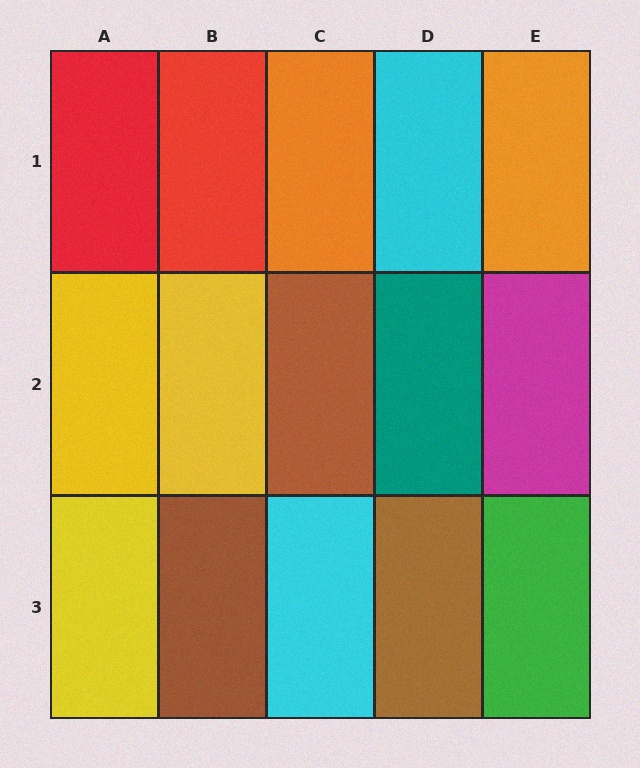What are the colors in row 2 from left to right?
Yellow, yellow, brown, teal, magenta.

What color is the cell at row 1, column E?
Orange.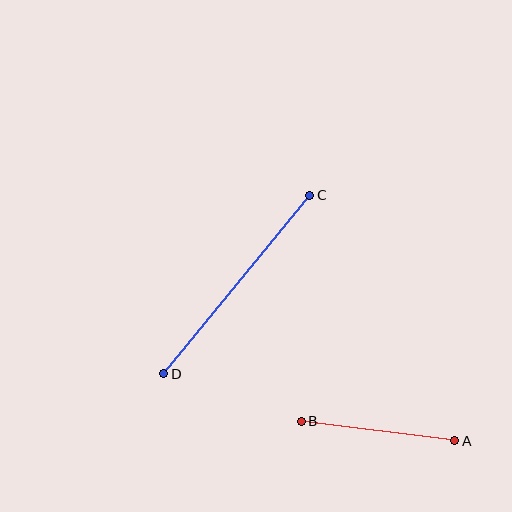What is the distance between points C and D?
The distance is approximately 230 pixels.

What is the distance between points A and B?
The distance is approximately 154 pixels.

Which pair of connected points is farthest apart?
Points C and D are farthest apart.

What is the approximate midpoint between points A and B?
The midpoint is at approximately (378, 431) pixels.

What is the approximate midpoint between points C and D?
The midpoint is at approximately (237, 284) pixels.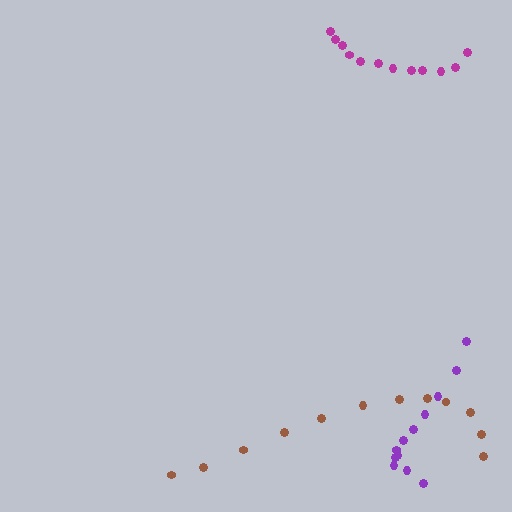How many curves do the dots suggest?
There are 3 distinct paths.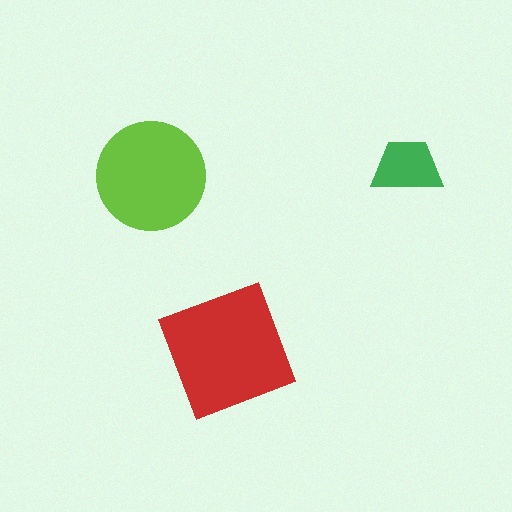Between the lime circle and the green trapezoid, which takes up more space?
The lime circle.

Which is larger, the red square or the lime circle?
The red square.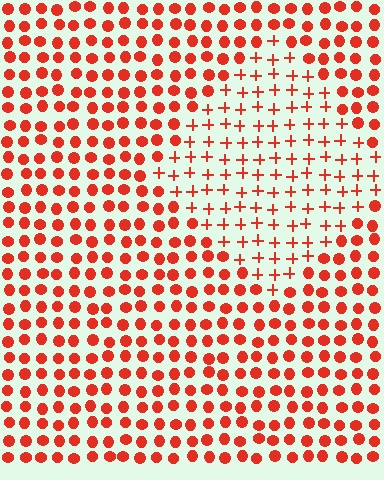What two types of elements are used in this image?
The image uses plus signs inside the diamond region and circles outside it.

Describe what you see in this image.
The image is filled with small red elements arranged in a uniform grid. A diamond-shaped region contains plus signs, while the surrounding area contains circles. The boundary is defined purely by the change in element shape.